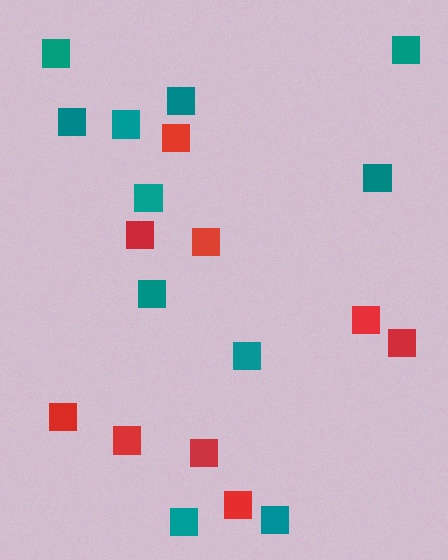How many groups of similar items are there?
There are 2 groups: one group of teal squares (11) and one group of red squares (9).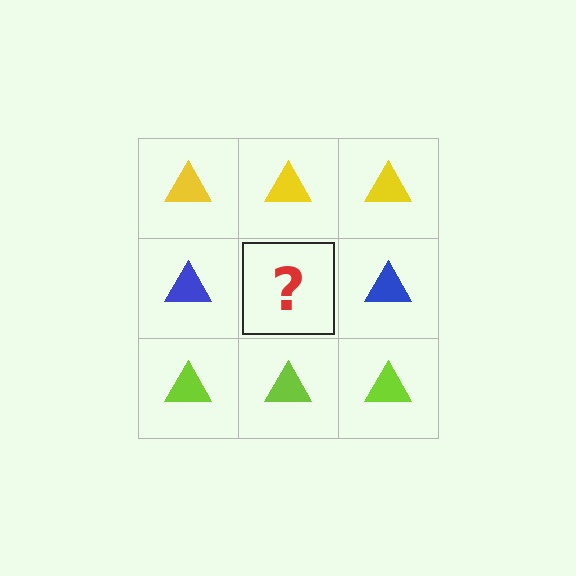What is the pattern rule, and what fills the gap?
The rule is that each row has a consistent color. The gap should be filled with a blue triangle.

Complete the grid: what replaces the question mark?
The question mark should be replaced with a blue triangle.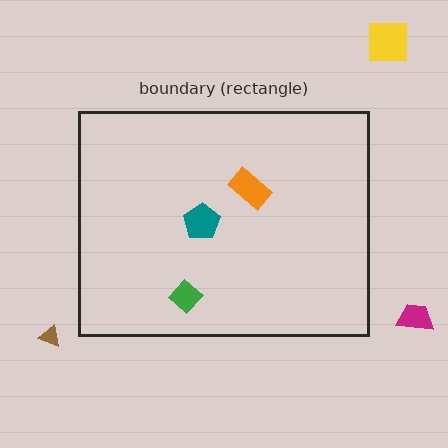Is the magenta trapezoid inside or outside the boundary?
Outside.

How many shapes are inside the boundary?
3 inside, 3 outside.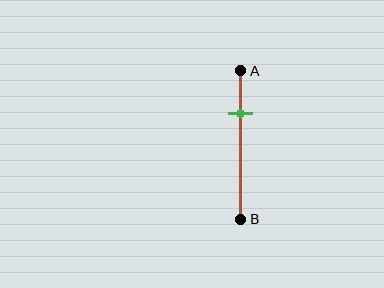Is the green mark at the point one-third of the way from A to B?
No, the mark is at about 30% from A, not at the 33% one-third point.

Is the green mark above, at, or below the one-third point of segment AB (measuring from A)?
The green mark is above the one-third point of segment AB.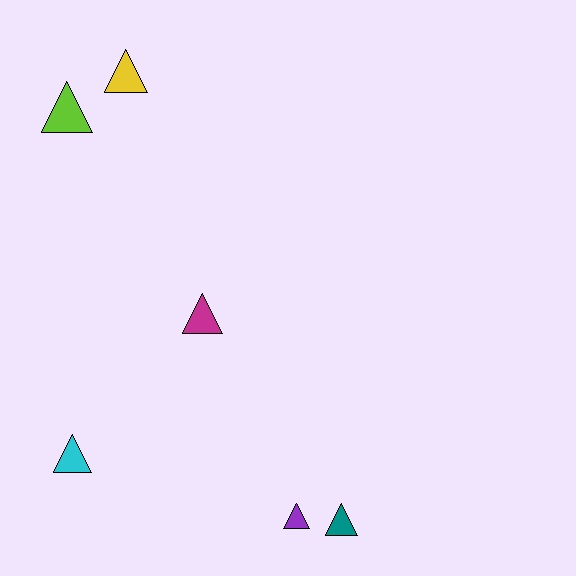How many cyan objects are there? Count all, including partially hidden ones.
There is 1 cyan object.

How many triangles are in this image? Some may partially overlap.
There are 6 triangles.